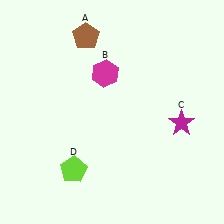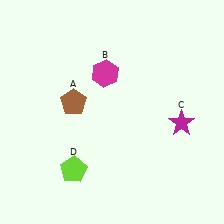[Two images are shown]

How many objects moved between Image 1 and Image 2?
1 object moved between the two images.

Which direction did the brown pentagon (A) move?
The brown pentagon (A) moved down.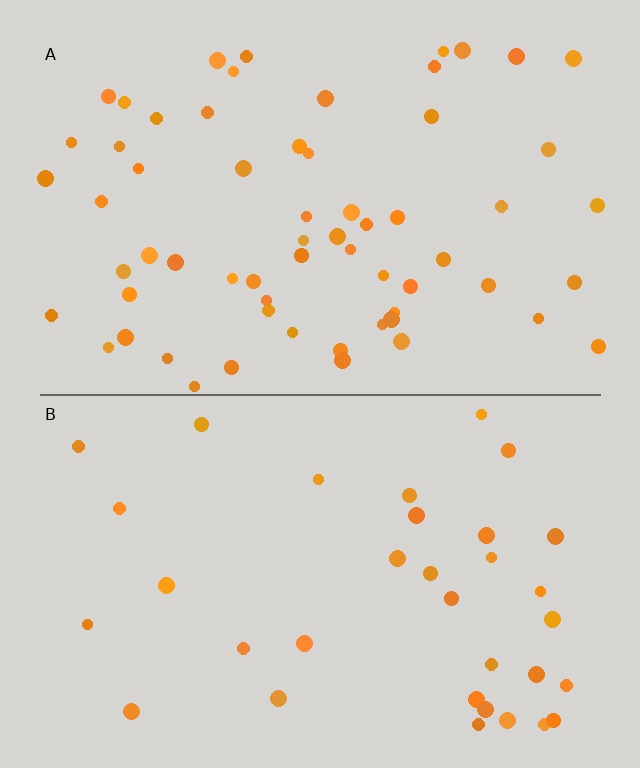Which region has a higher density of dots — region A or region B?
A (the top).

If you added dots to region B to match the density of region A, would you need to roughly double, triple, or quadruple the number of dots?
Approximately double.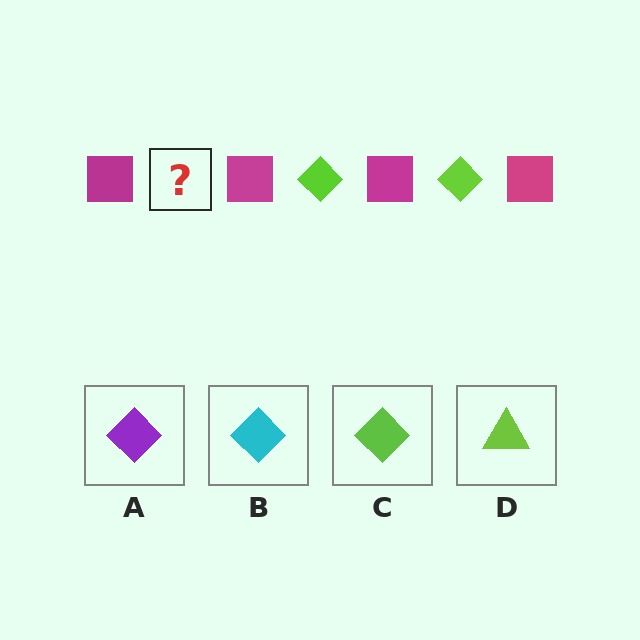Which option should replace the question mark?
Option C.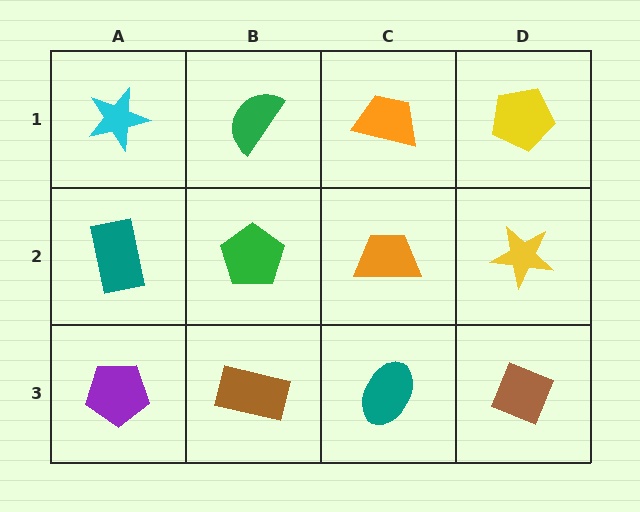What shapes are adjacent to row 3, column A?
A teal rectangle (row 2, column A), a brown rectangle (row 3, column B).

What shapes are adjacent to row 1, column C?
An orange trapezoid (row 2, column C), a green semicircle (row 1, column B), a yellow pentagon (row 1, column D).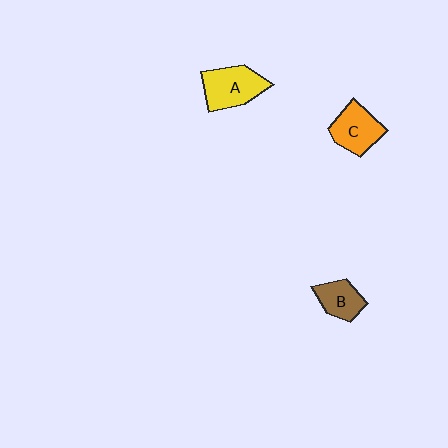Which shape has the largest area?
Shape A (yellow).